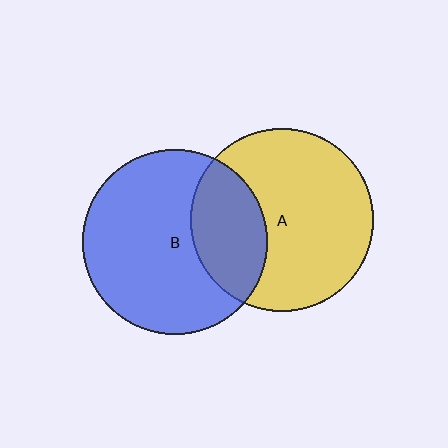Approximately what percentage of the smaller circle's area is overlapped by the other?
Approximately 30%.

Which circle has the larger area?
Circle B (blue).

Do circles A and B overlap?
Yes.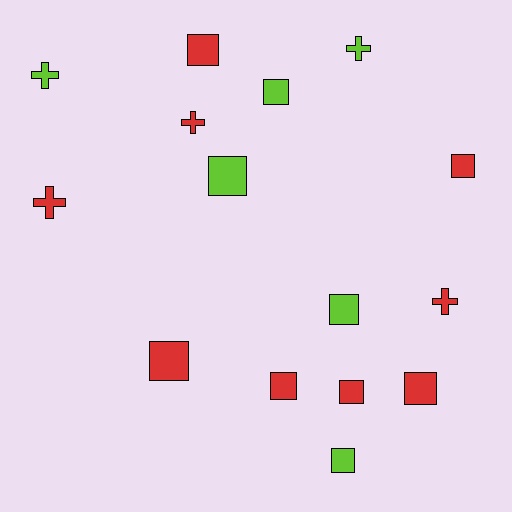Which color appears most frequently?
Red, with 9 objects.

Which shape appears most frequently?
Square, with 10 objects.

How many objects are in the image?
There are 15 objects.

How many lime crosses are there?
There are 2 lime crosses.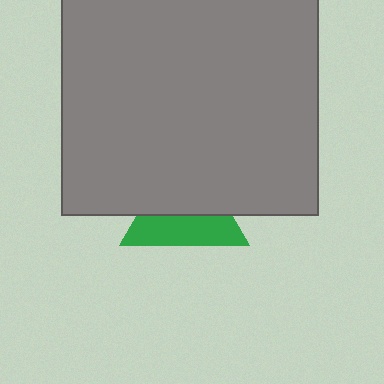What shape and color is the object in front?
The object in front is a gray rectangle.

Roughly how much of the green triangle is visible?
About half of it is visible (roughly 46%).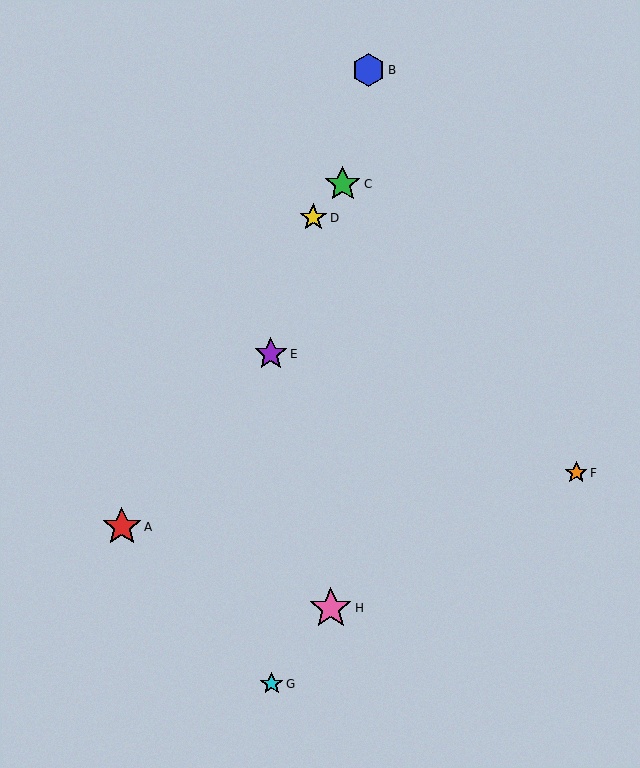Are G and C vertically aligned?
No, G is at x≈272 and C is at x≈343.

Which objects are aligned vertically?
Objects E, G are aligned vertically.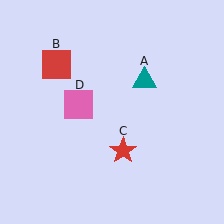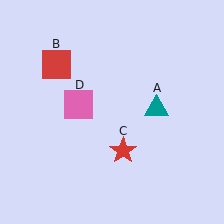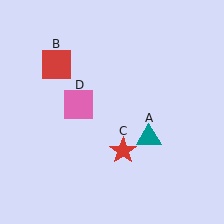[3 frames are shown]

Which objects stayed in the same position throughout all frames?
Red square (object B) and red star (object C) and pink square (object D) remained stationary.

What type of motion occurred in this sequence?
The teal triangle (object A) rotated clockwise around the center of the scene.